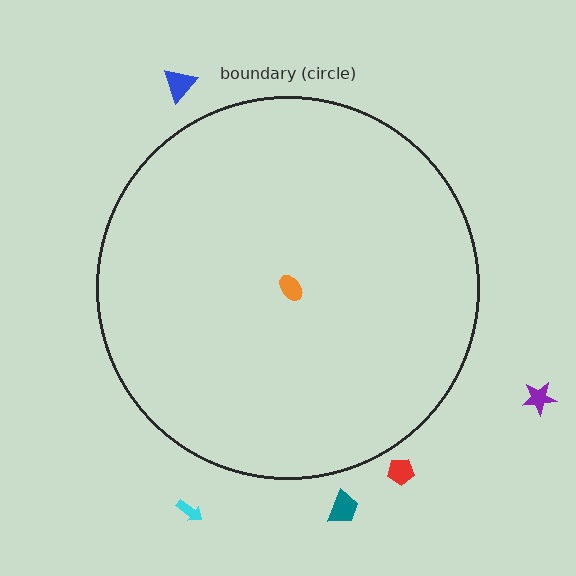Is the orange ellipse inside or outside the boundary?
Inside.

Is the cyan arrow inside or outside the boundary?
Outside.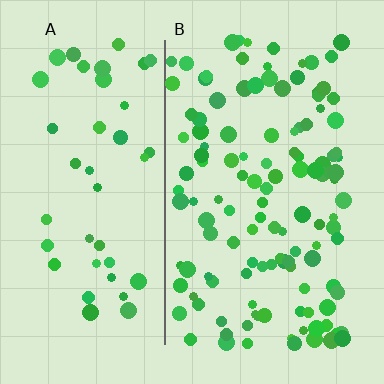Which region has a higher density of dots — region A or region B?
B (the right).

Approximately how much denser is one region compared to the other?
Approximately 2.7× — region B over region A.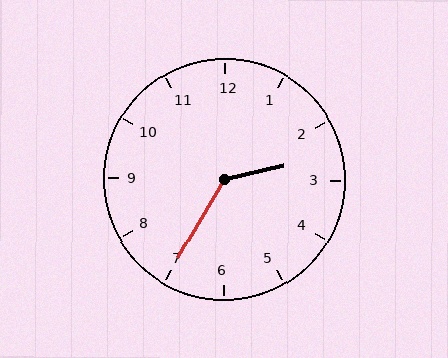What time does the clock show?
2:35.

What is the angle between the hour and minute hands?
Approximately 132 degrees.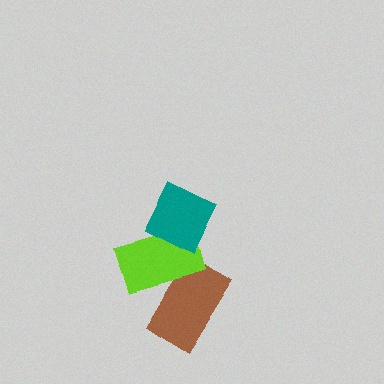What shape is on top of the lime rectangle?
The teal diamond is on top of the lime rectangle.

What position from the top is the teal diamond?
The teal diamond is 1st from the top.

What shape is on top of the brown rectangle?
The lime rectangle is on top of the brown rectangle.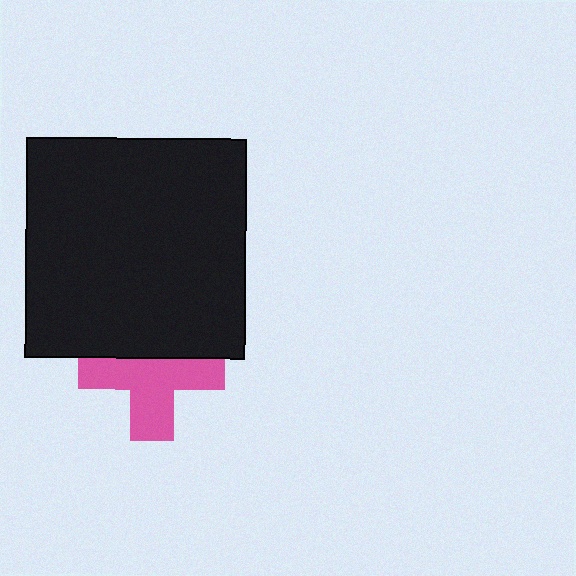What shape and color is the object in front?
The object in front is a black square.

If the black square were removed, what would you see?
You would see the complete pink cross.